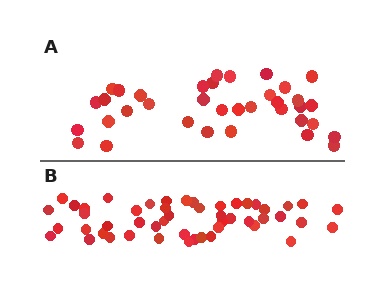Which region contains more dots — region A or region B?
Region B (the bottom region) has more dots.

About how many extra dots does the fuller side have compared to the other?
Region B has approximately 15 more dots than region A.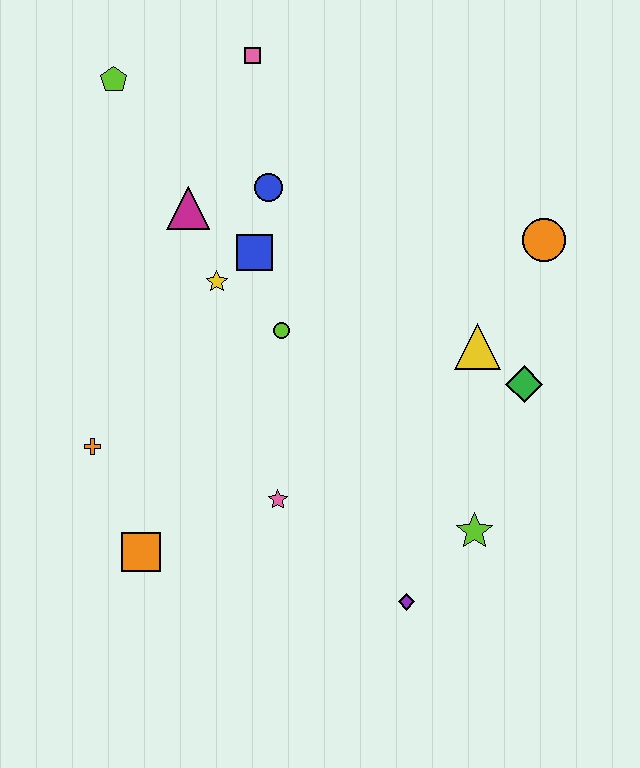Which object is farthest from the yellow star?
The purple diamond is farthest from the yellow star.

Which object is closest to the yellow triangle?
The green diamond is closest to the yellow triangle.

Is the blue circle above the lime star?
Yes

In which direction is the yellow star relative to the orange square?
The yellow star is above the orange square.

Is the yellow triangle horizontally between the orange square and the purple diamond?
No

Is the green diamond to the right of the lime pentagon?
Yes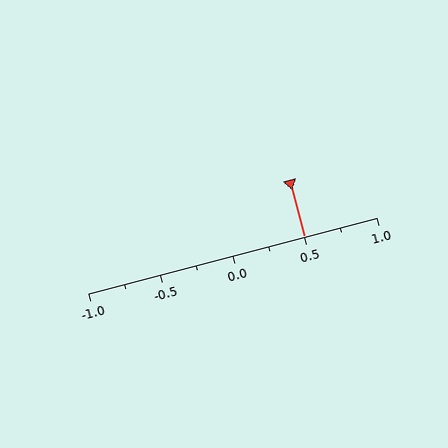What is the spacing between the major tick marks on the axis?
The major ticks are spaced 0.5 apart.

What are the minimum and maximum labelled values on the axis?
The axis runs from -1.0 to 1.0.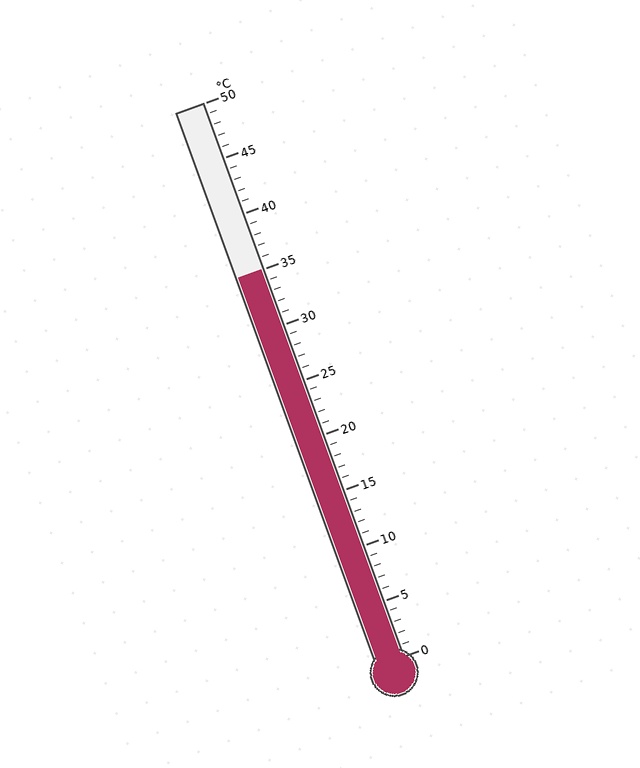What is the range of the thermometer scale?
The thermometer scale ranges from 0°C to 50°C.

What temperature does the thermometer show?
The thermometer shows approximately 35°C.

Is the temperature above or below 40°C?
The temperature is below 40°C.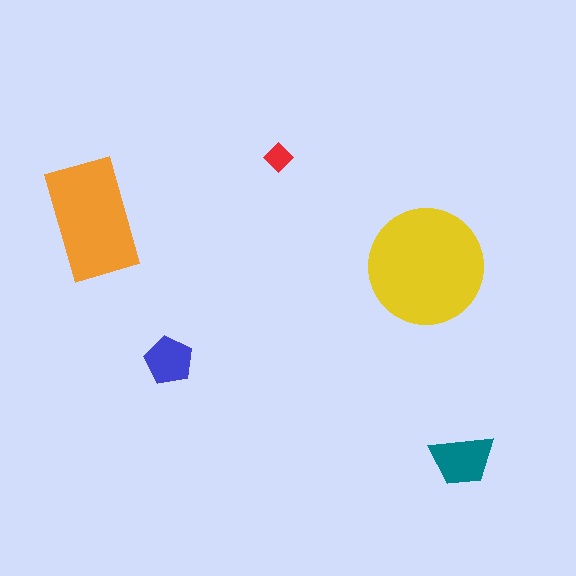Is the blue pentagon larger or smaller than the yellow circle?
Smaller.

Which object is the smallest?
The red diamond.